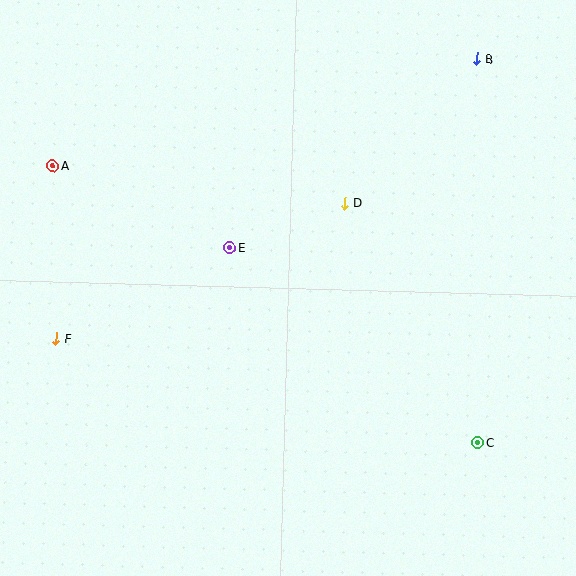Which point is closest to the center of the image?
Point E at (230, 248) is closest to the center.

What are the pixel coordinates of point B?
Point B is at (477, 59).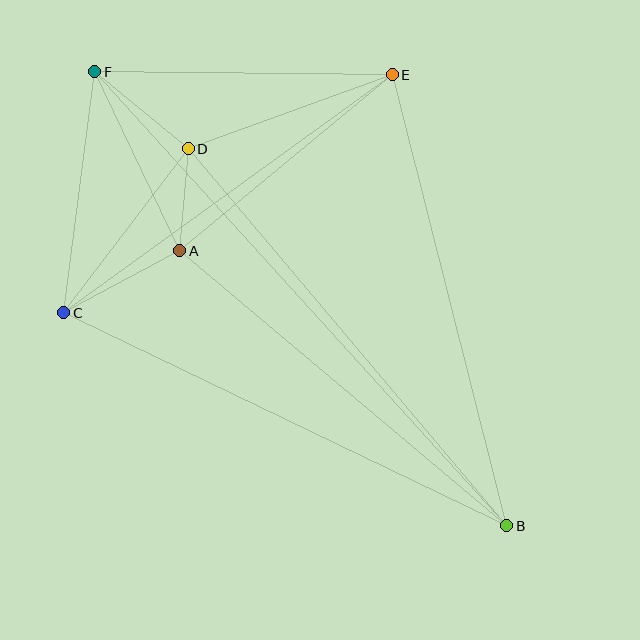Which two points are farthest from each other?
Points B and F are farthest from each other.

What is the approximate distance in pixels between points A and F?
The distance between A and F is approximately 198 pixels.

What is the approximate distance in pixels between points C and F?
The distance between C and F is approximately 243 pixels.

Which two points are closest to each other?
Points A and D are closest to each other.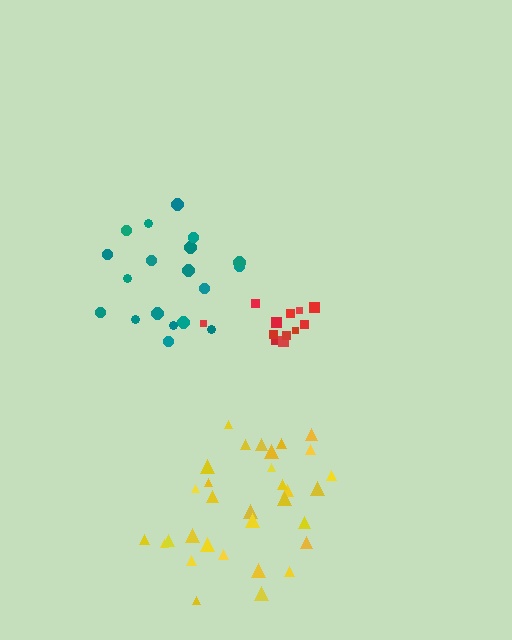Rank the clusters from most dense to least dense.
red, teal, yellow.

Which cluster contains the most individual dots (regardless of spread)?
Yellow (32).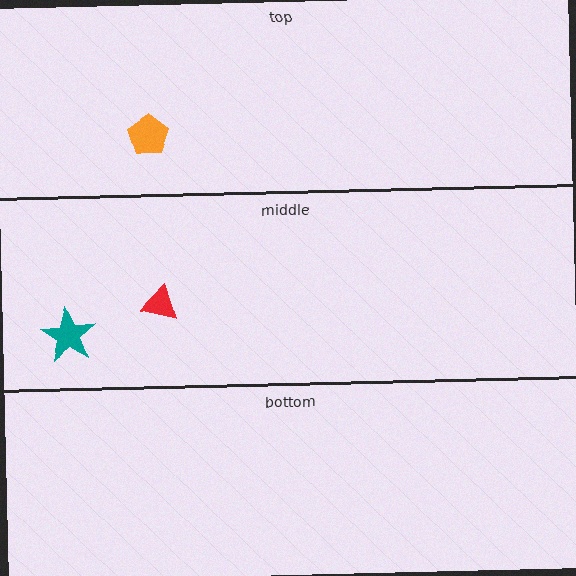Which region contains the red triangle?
The middle region.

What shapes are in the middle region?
The red triangle, the teal star.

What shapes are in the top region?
The orange pentagon.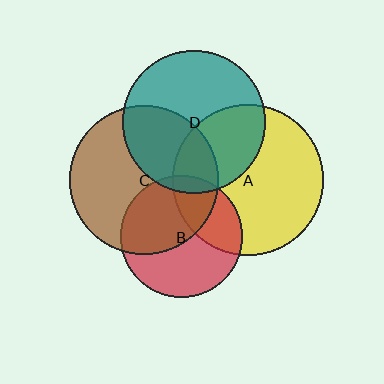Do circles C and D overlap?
Yes.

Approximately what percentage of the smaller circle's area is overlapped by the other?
Approximately 40%.